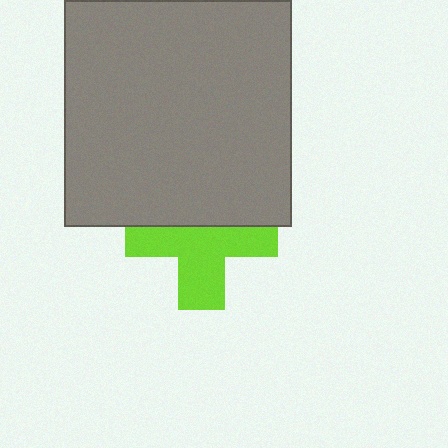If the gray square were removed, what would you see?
You would see the complete lime cross.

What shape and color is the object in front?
The object in front is a gray square.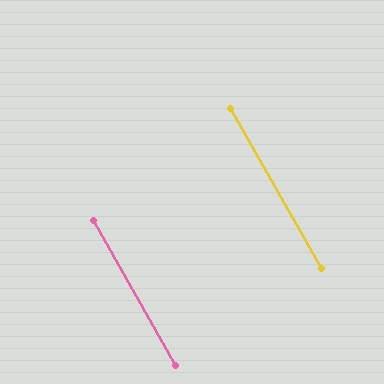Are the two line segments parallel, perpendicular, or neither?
Parallel — their directions differ by only 0.0°.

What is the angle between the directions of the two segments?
Approximately 0 degrees.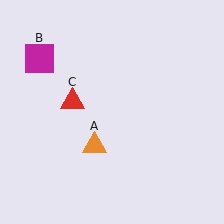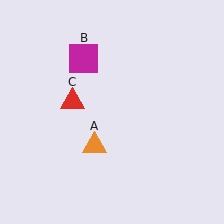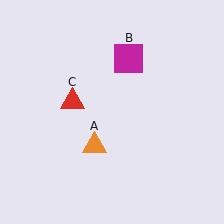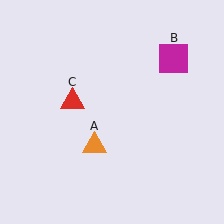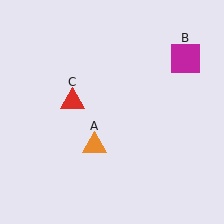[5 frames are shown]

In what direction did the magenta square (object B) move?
The magenta square (object B) moved right.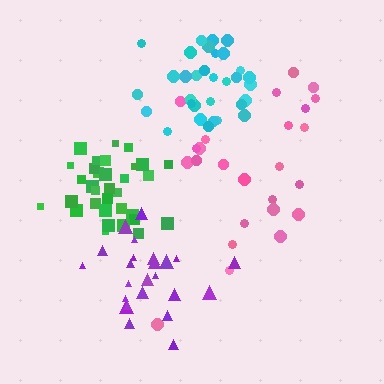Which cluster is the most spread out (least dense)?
Pink.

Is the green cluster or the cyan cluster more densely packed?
Green.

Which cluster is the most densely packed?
Green.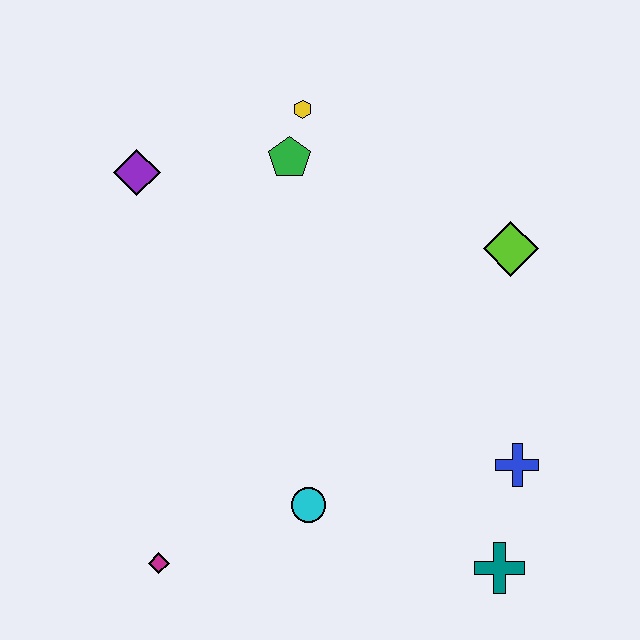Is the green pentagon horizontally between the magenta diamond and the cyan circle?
Yes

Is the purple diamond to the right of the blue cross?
No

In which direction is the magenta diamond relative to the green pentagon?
The magenta diamond is below the green pentagon.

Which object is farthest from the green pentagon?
The teal cross is farthest from the green pentagon.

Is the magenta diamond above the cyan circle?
No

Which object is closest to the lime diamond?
The blue cross is closest to the lime diamond.